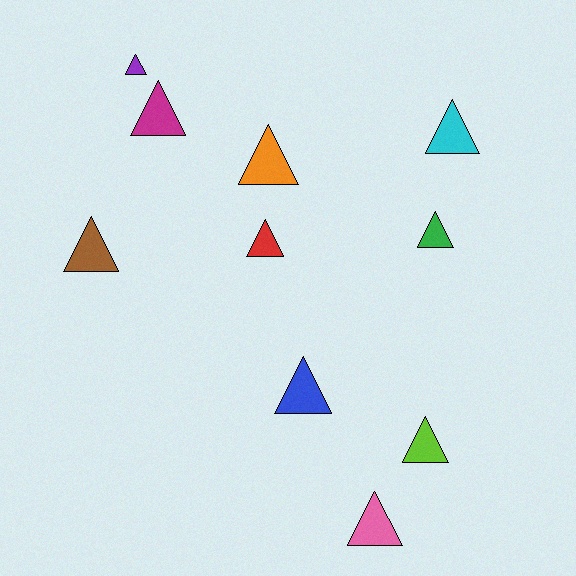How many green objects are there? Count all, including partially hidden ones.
There is 1 green object.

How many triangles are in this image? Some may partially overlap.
There are 10 triangles.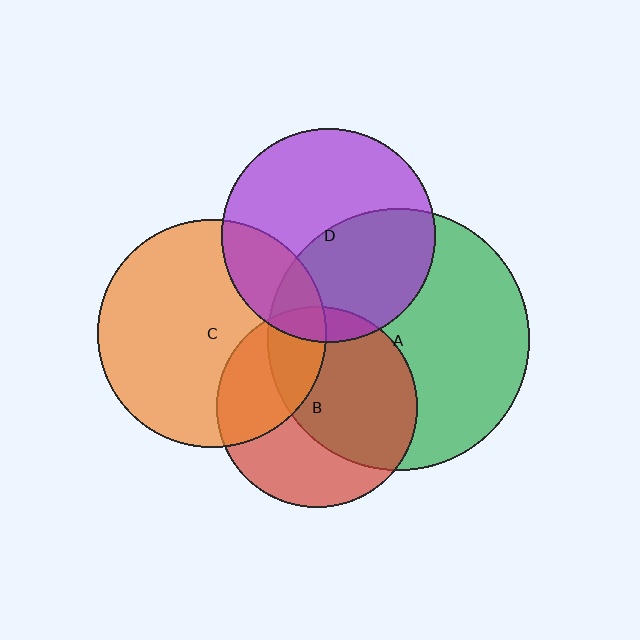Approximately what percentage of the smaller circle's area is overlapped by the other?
Approximately 55%.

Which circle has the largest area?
Circle A (green).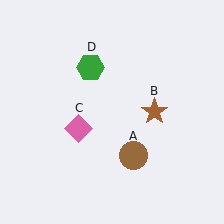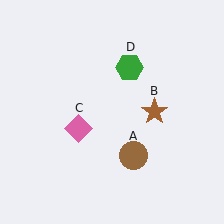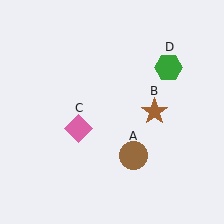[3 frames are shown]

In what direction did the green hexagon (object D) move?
The green hexagon (object D) moved right.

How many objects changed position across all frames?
1 object changed position: green hexagon (object D).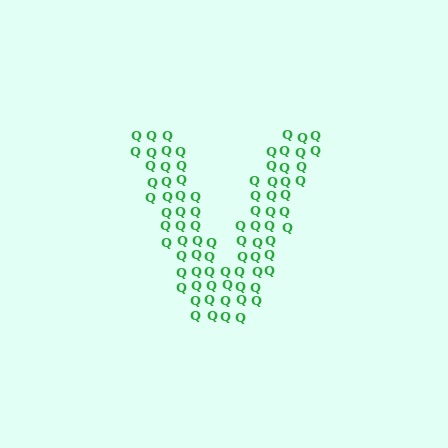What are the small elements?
The small elements are letter Q's.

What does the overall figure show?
The overall figure shows the letter V.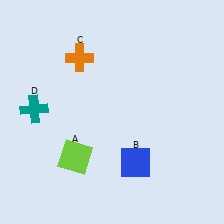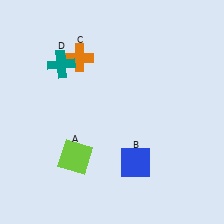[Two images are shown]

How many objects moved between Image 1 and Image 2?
1 object moved between the two images.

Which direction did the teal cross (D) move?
The teal cross (D) moved up.